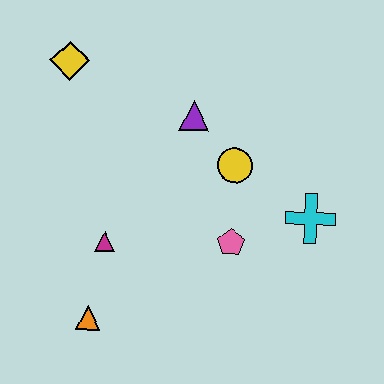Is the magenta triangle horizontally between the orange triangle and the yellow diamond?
No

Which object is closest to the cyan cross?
The pink pentagon is closest to the cyan cross.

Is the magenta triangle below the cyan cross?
Yes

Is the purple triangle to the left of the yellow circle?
Yes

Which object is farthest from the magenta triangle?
The cyan cross is farthest from the magenta triangle.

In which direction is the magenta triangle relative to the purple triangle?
The magenta triangle is below the purple triangle.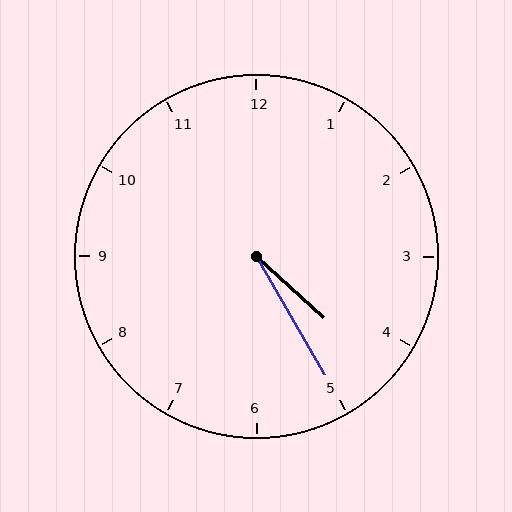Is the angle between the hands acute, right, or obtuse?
It is acute.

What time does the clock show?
4:25.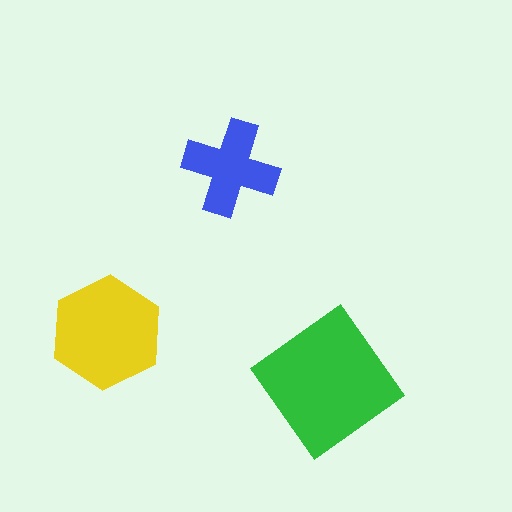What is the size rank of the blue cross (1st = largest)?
3rd.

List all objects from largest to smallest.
The green diamond, the yellow hexagon, the blue cross.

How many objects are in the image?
There are 3 objects in the image.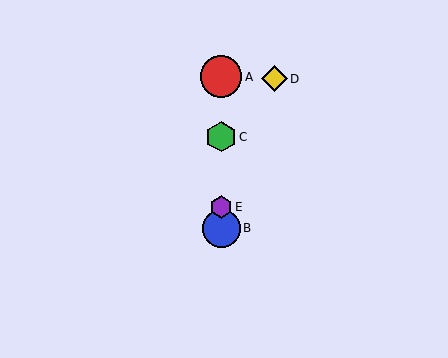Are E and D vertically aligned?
No, E is at x≈221 and D is at x≈275.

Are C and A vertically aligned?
Yes, both are at x≈221.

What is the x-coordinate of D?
Object D is at x≈275.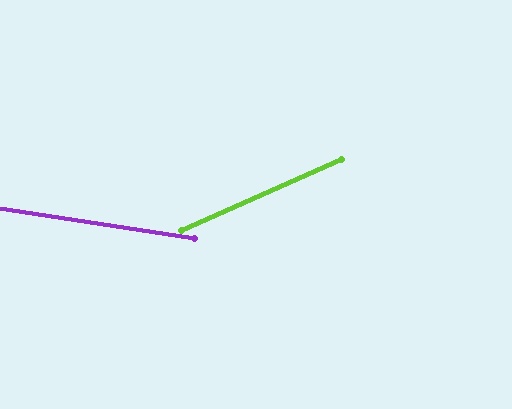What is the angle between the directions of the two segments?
Approximately 33 degrees.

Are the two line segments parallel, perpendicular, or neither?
Neither parallel nor perpendicular — they differ by about 33°.